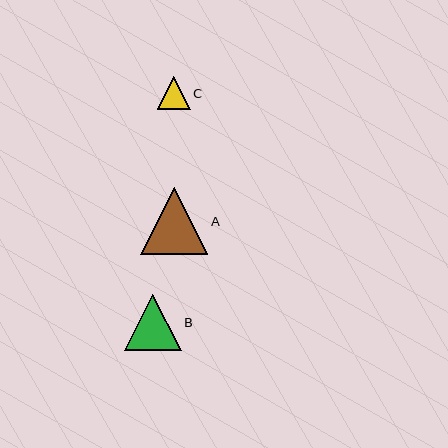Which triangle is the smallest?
Triangle C is the smallest with a size of approximately 33 pixels.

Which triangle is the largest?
Triangle A is the largest with a size of approximately 67 pixels.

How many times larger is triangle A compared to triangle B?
Triangle A is approximately 1.2 times the size of triangle B.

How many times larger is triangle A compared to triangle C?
Triangle A is approximately 2.0 times the size of triangle C.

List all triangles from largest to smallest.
From largest to smallest: A, B, C.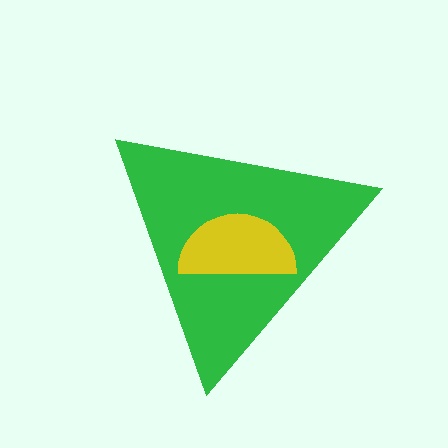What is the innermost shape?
The yellow semicircle.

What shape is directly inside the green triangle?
The yellow semicircle.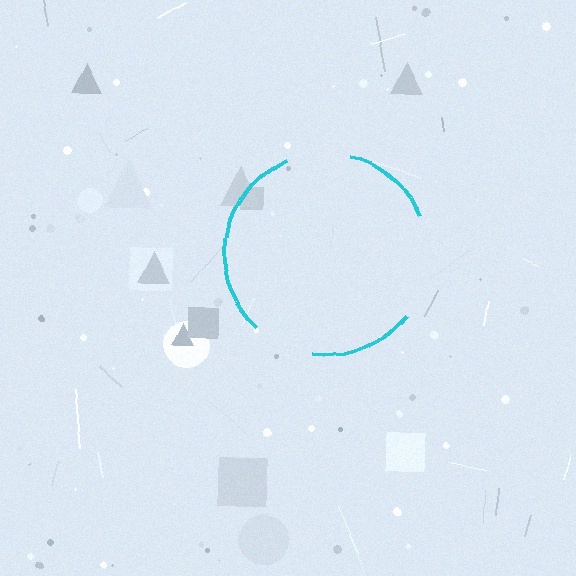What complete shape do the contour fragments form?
The contour fragments form a circle.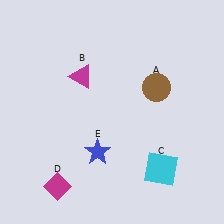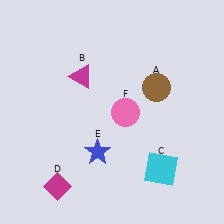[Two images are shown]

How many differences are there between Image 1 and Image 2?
There is 1 difference between the two images.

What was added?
A pink circle (F) was added in Image 2.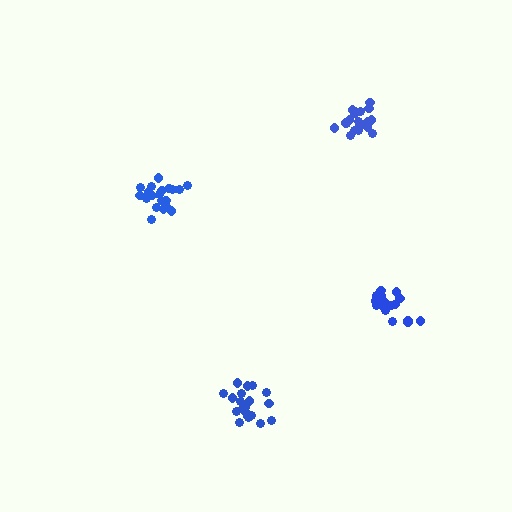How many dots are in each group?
Group 1: 21 dots, Group 2: 18 dots, Group 3: 21 dots, Group 4: 20 dots (80 total).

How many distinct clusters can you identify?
There are 4 distinct clusters.